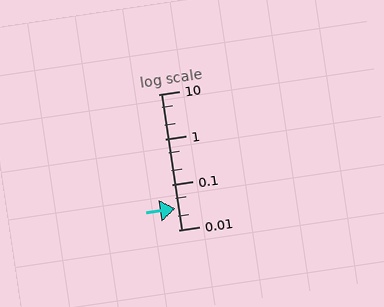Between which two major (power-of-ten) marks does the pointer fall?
The pointer is between 0.01 and 0.1.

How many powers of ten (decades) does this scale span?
The scale spans 3 decades, from 0.01 to 10.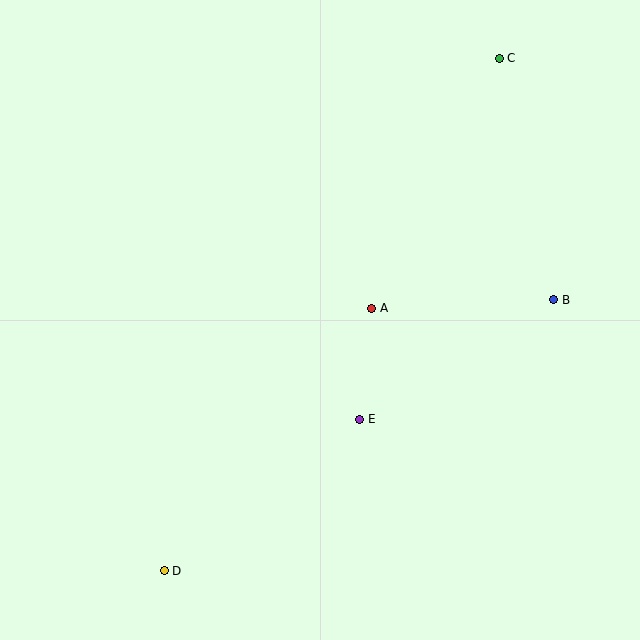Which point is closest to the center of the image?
Point A at (372, 308) is closest to the center.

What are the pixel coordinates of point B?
Point B is at (554, 300).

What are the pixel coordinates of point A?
Point A is at (372, 308).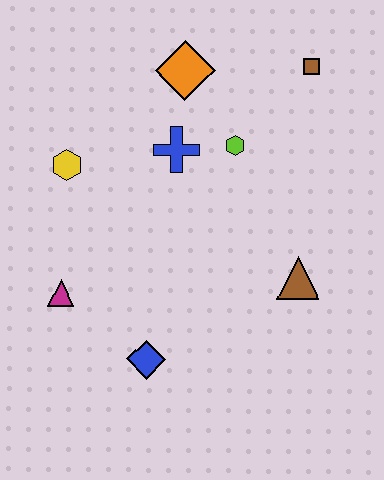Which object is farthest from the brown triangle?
The yellow hexagon is farthest from the brown triangle.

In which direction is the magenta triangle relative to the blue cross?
The magenta triangle is below the blue cross.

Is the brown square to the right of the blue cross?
Yes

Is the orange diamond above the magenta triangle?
Yes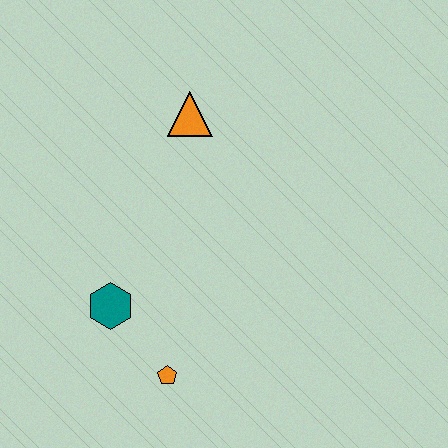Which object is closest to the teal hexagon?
The orange pentagon is closest to the teal hexagon.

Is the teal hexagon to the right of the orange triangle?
No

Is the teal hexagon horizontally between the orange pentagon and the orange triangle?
No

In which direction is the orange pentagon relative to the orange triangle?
The orange pentagon is below the orange triangle.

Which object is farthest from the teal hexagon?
The orange triangle is farthest from the teal hexagon.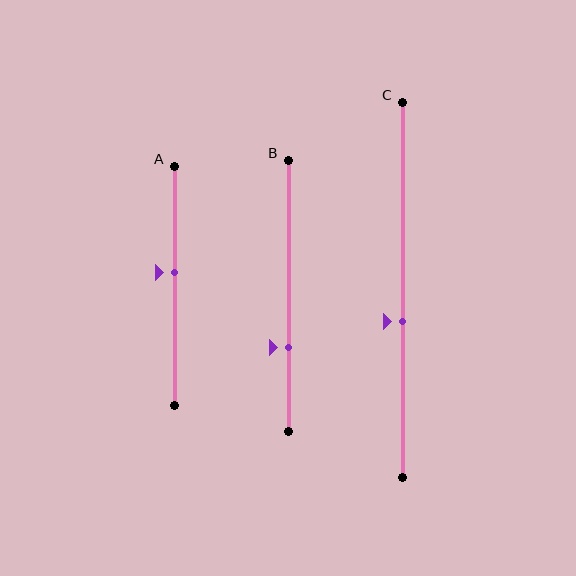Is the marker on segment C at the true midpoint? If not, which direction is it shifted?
No, the marker on segment C is shifted downward by about 8% of the segment length.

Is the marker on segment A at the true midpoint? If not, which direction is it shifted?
No, the marker on segment A is shifted upward by about 5% of the segment length.